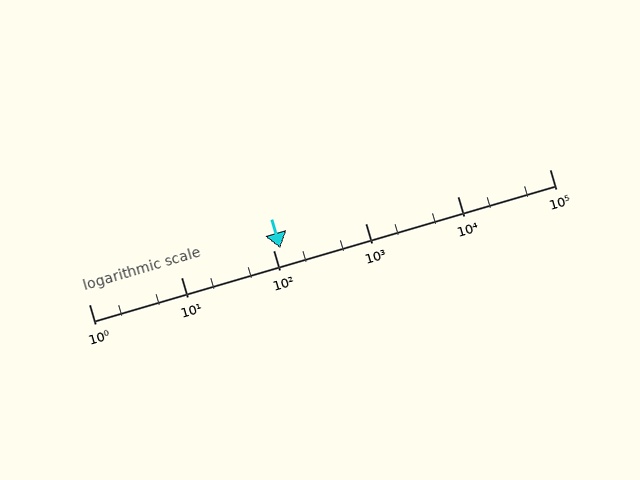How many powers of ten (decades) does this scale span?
The scale spans 5 decades, from 1 to 100000.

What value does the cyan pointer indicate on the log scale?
The pointer indicates approximately 120.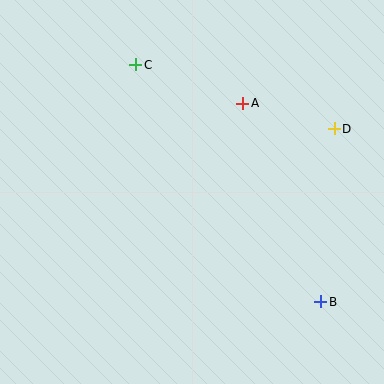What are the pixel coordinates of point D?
Point D is at (334, 129).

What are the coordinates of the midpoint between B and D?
The midpoint between B and D is at (327, 215).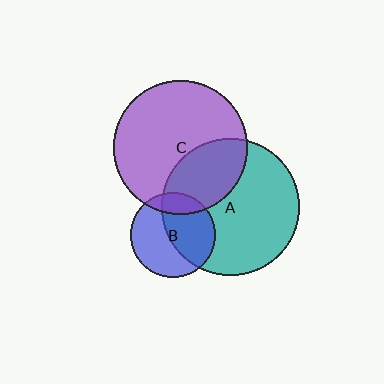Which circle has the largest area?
Circle A (teal).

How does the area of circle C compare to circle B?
Approximately 2.5 times.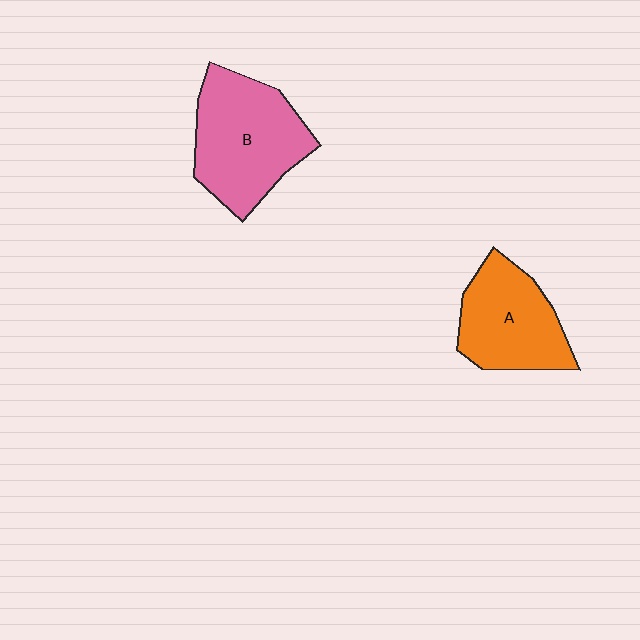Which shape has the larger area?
Shape B (pink).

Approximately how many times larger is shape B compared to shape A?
Approximately 1.3 times.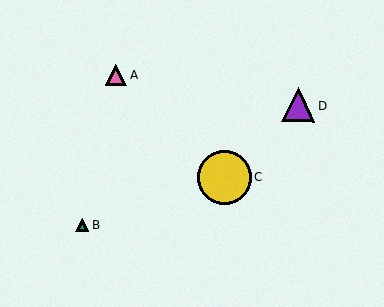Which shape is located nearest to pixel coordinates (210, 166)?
The yellow circle (labeled C) at (224, 177) is nearest to that location.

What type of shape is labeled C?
Shape C is a yellow circle.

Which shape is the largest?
The yellow circle (labeled C) is the largest.